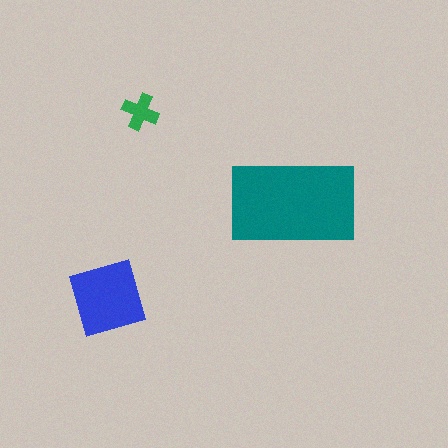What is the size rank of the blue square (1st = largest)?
2nd.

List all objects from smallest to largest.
The green cross, the blue square, the teal rectangle.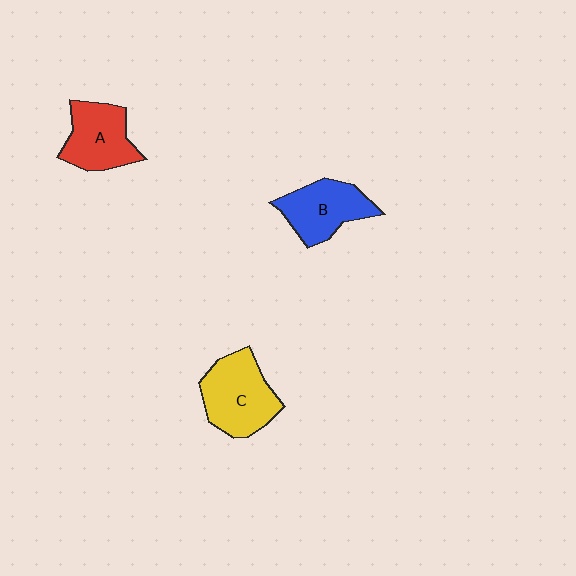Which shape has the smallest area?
Shape A (red).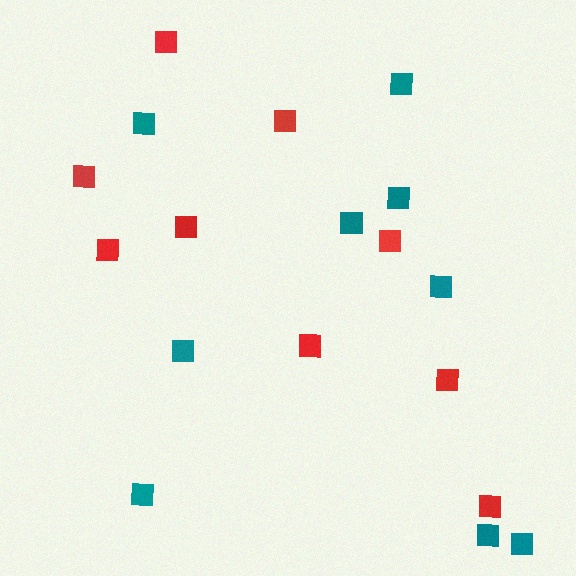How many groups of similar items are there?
There are 2 groups: one group of red squares (9) and one group of teal squares (9).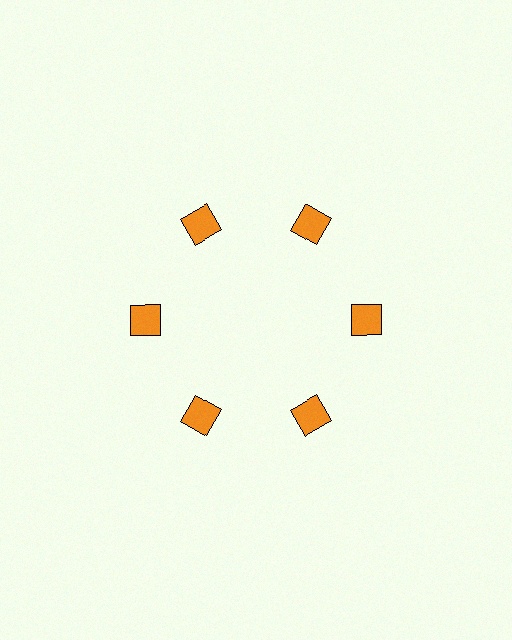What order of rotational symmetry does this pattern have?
This pattern has 6-fold rotational symmetry.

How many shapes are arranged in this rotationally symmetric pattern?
There are 6 shapes, arranged in 6 groups of 1.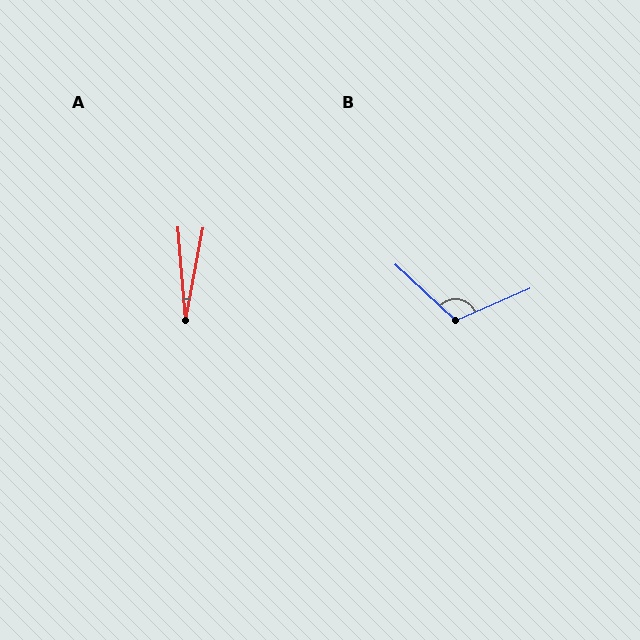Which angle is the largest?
B, at approximately 113 degrees.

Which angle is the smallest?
A, at approximately 16 degrees.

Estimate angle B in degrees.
Approximately 113 degrees.